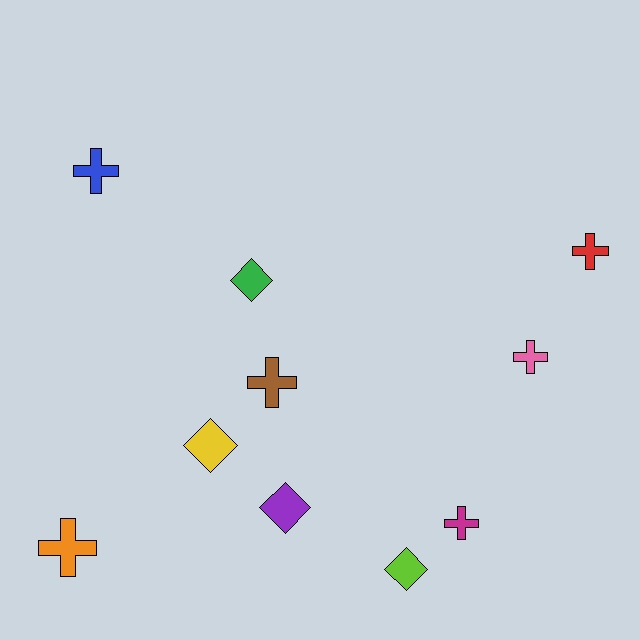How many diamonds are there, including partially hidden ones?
There are 4 diamonds.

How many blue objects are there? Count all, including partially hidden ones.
There is 1 blue object.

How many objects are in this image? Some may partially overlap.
There are 10 objects.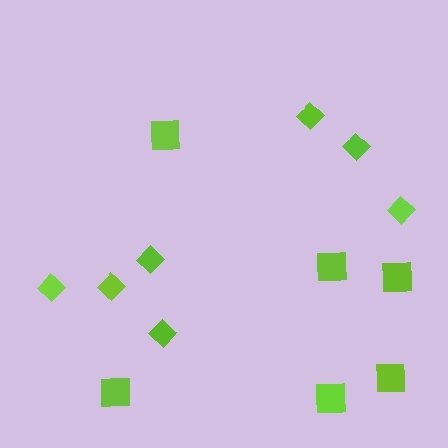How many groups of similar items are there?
There are 2 groups: one group of diamonds (7) and one group of squares (6).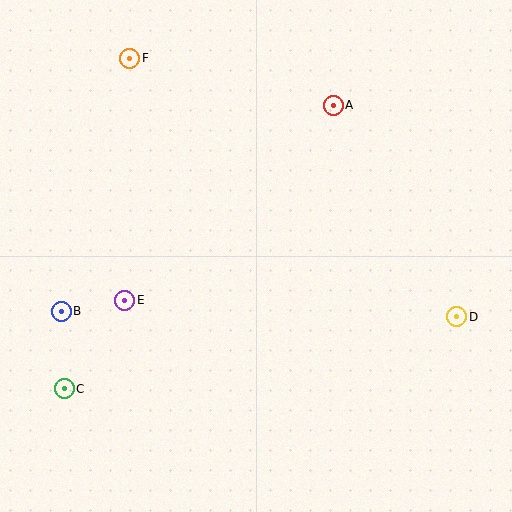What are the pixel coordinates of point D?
Point D is at (457, 317).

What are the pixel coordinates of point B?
Point B is at (61, 311).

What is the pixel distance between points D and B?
The distance between D and B is 396 pixels.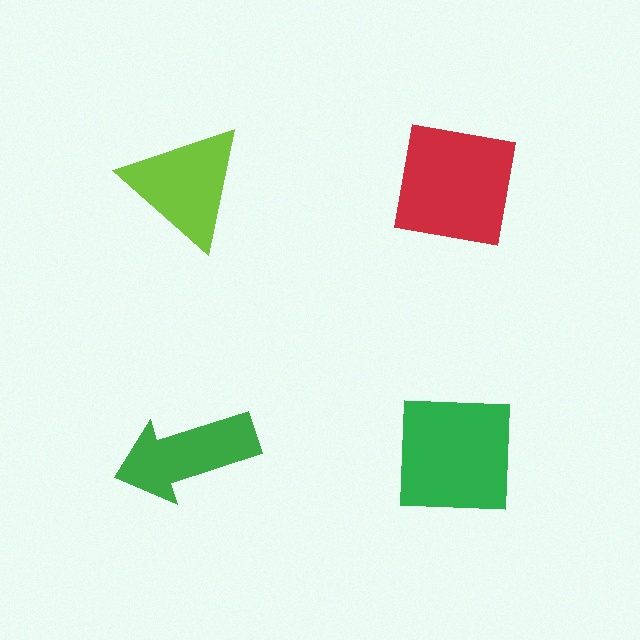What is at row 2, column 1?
A green arrow.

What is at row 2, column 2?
A green square.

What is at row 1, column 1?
A lime triangle.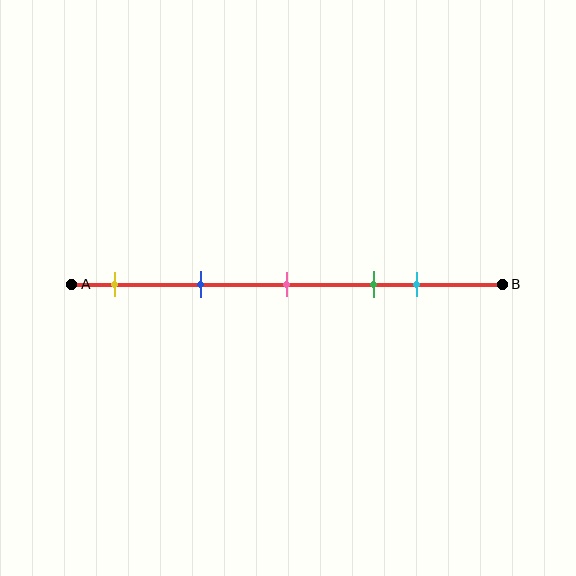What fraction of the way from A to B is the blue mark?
The blue mark is approximately 30% (0.3) of the way from A to B.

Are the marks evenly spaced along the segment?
No, the marks are not evenly spaced.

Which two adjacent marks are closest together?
The green and cyan marks are the closest adjacent pair.